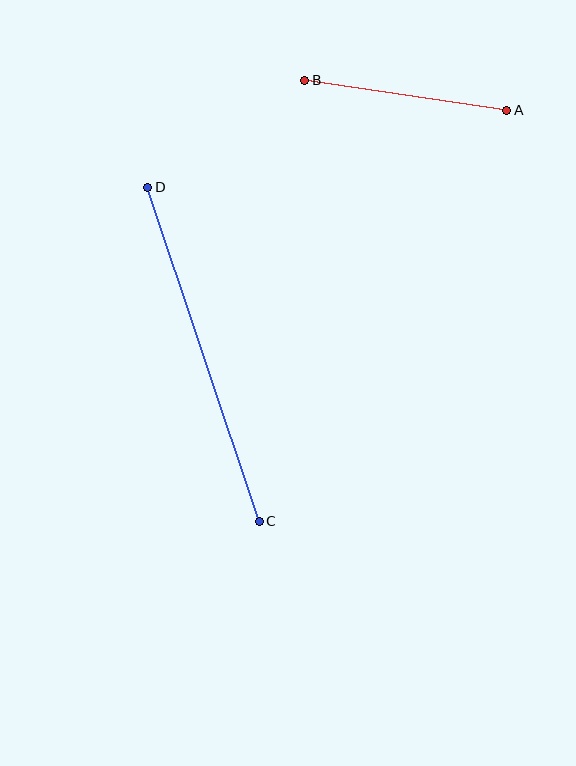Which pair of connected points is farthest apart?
Points C and D are farthest apart.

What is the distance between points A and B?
The distance is approximately 204 pixels.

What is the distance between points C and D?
The distance is approximately 352 pixels.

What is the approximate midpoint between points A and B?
The midpoint is at approximately (406, 95) pixels.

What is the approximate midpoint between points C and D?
The midpoint is at approximately (203, 354) pixels.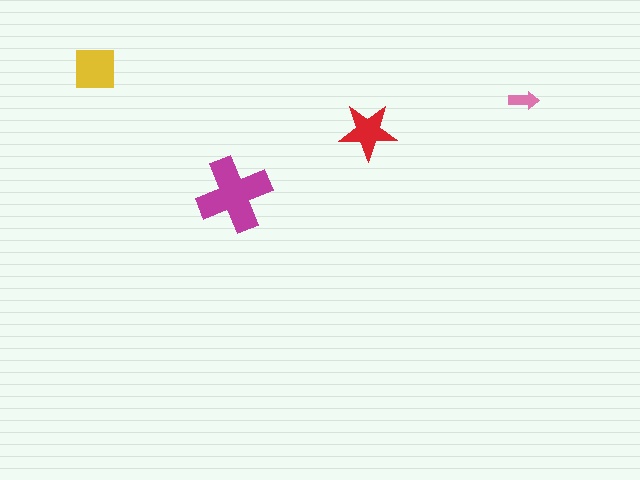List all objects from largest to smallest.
The magenta cross, the yellow square, the red star, the pink arrow.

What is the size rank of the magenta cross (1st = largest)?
1st.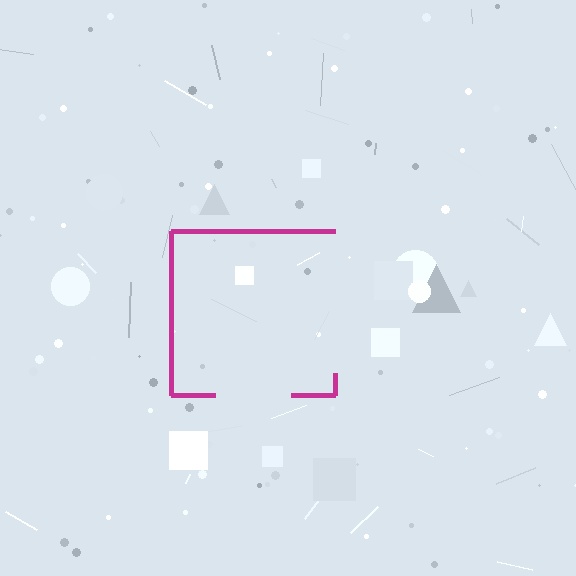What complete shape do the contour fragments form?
The contour fragments form a square.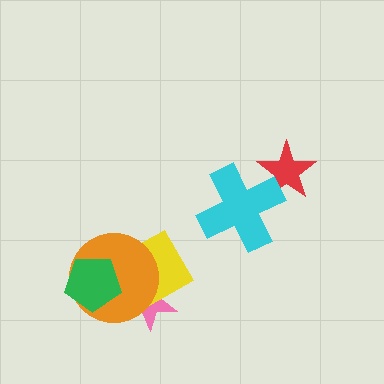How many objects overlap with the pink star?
2 objects overlap with the pink star.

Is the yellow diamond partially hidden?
Yes, it is partially covered by another shape.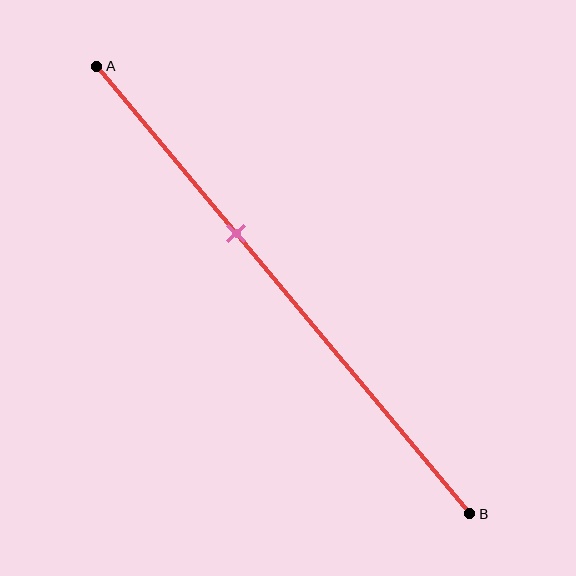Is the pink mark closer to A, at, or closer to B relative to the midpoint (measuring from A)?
The pink mark is closer to point A than the midpoint of segment AB.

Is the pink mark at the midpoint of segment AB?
No, the mark is at about 35% from A, not at the 50% midpoint.